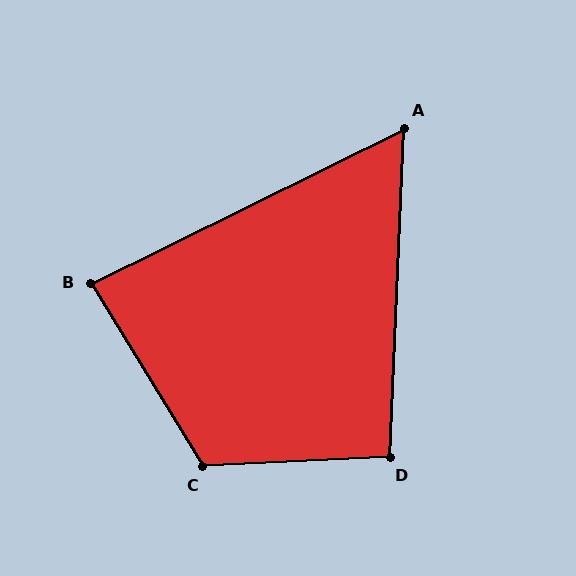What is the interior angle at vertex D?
Approximately 95 degrees (obtuse).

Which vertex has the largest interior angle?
C, at approximately 119 degrees.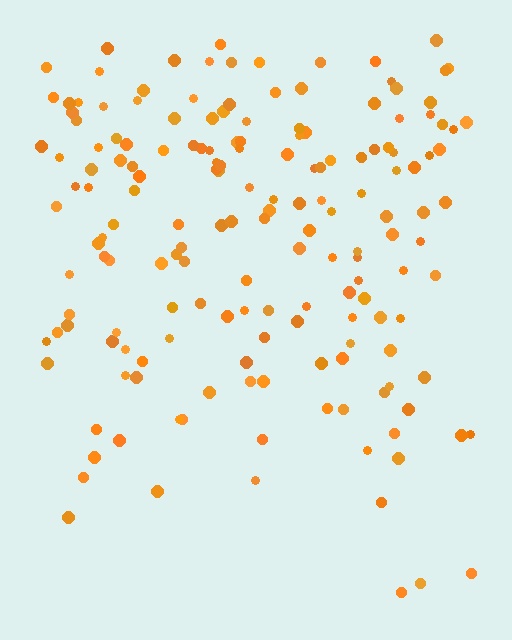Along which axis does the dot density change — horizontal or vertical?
Vertical.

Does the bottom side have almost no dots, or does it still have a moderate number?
Still a moderate number, just noticeably fewer than the top.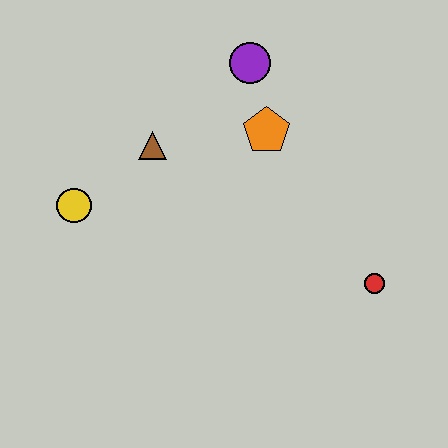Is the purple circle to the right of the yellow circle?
Yes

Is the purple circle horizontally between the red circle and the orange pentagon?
No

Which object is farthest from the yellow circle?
The red circle is farthest from the yellow circle.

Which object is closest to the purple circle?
The orange pentagon is closest to the purple circle.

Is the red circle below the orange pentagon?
Yes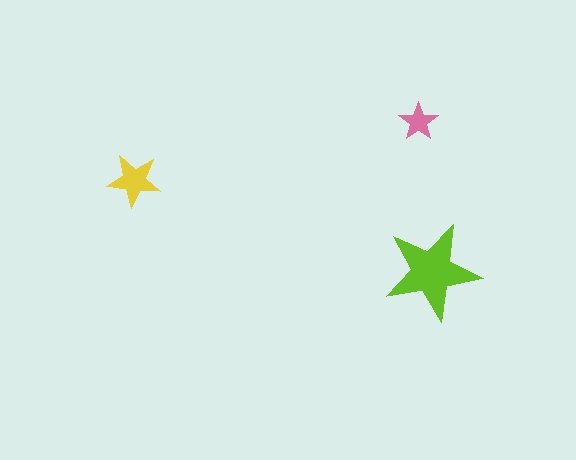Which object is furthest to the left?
The yellow star is leftmost.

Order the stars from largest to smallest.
the lime one, the yellow one, the pink one.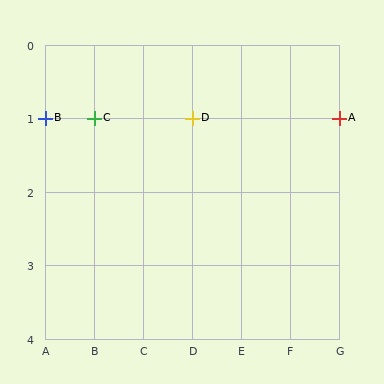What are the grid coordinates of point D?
Point D is at grid coordinates (D, 1).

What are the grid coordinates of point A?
Point A is at grid coordinates (G, 1).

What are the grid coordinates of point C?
Point C is at grid coordinates (B, 1).